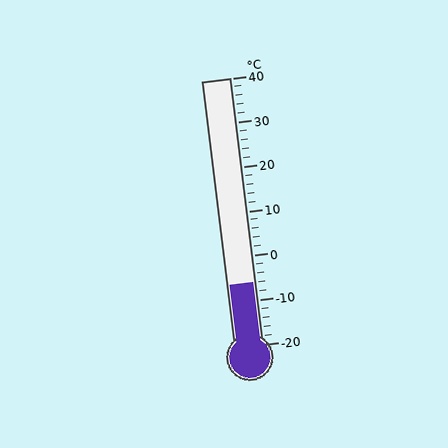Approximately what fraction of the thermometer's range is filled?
The thermometer is filled to approximately 25% of its range.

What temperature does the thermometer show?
The thermometer shows approximately -6°C.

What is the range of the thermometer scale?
The thermometer scale ranges from -20°C to 40°C.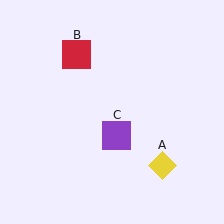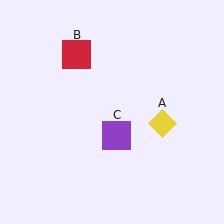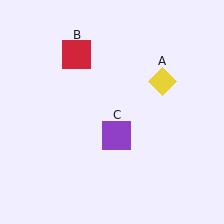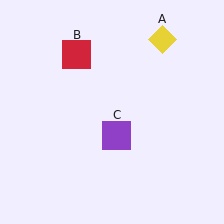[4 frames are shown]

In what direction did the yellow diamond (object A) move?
The yellow diamond (object A) moved up.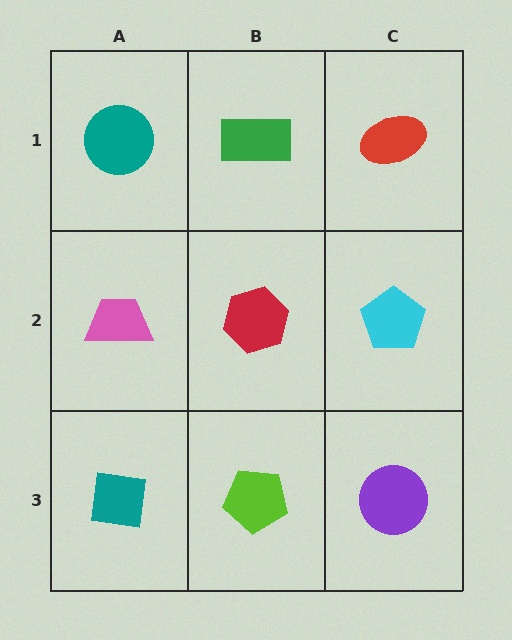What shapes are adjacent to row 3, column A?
A pink trapezoid (row 2, column A), a lime pentagon (row 3, column B).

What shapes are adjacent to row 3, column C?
A cyan pentagon (row 2, column C), a lime pentagon (row 3, column B).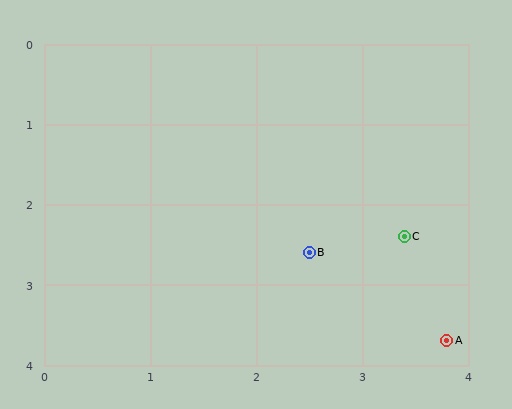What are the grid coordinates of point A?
Point A is at approximately (3.8, 3.7).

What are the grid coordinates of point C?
Point C is at approximately (3.4, 2.4).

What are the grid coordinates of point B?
Point B is at approximately (2.5, 2.6).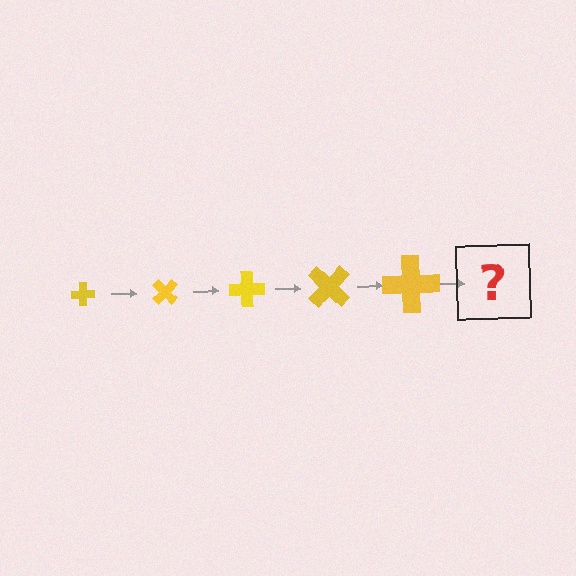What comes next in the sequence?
The next element should be a cross, larger than the previous one and rotated 225 degrees from the start.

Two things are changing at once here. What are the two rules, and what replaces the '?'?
The two rules are that the cross grows larger each step and it rotates 45 degrees each step. The '?' should be a cross, larger than the previous one and rotated 225 degrees from the start.